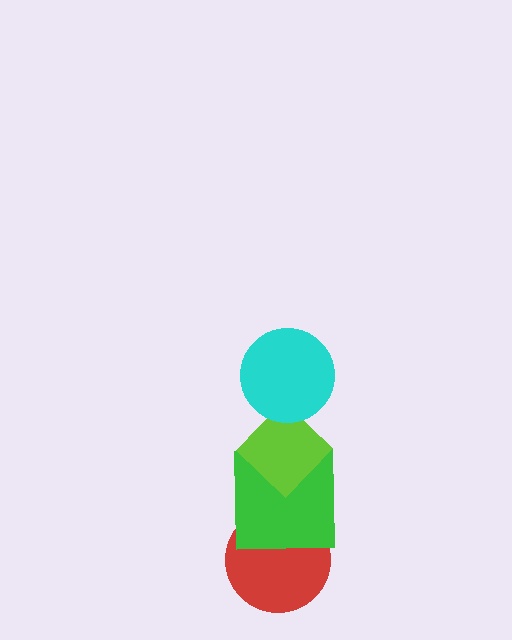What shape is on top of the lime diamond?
The cyan circle is on top of the lime diamond.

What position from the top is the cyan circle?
The cyan circle is 1st from the top.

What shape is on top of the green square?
The lime diamond is on top of the green square.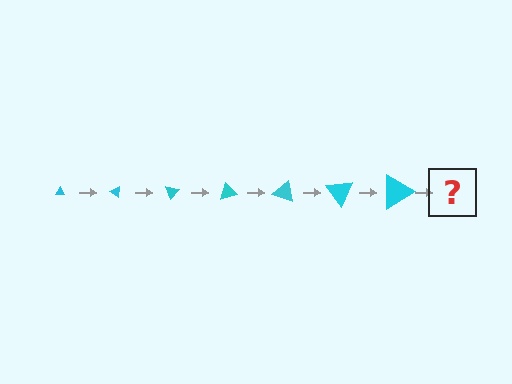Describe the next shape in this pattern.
It should be a triangle, larger than the previous one and rotated 245 degrees from the start.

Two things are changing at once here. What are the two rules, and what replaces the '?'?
The two rules are that the triangle grows larger each step and it rotates 35 degrees each step. The '?' should be a triangle, larger than the previous one and rotated 245 degrees from the start.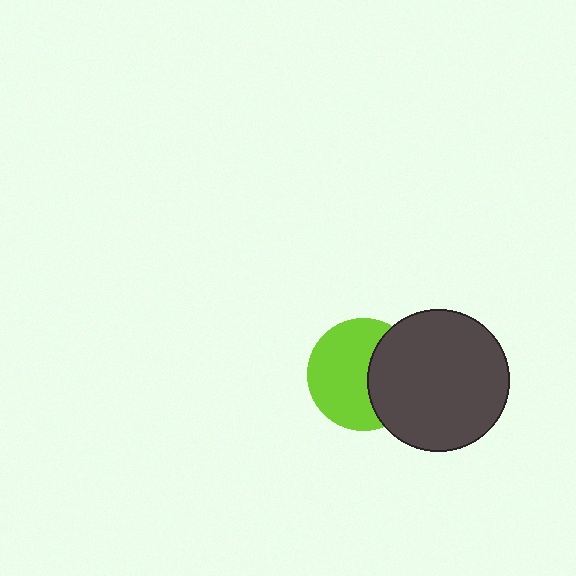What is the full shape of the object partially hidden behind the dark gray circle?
The partially hidden object is a lime circle.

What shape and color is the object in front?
The object in front is a dark gray circle.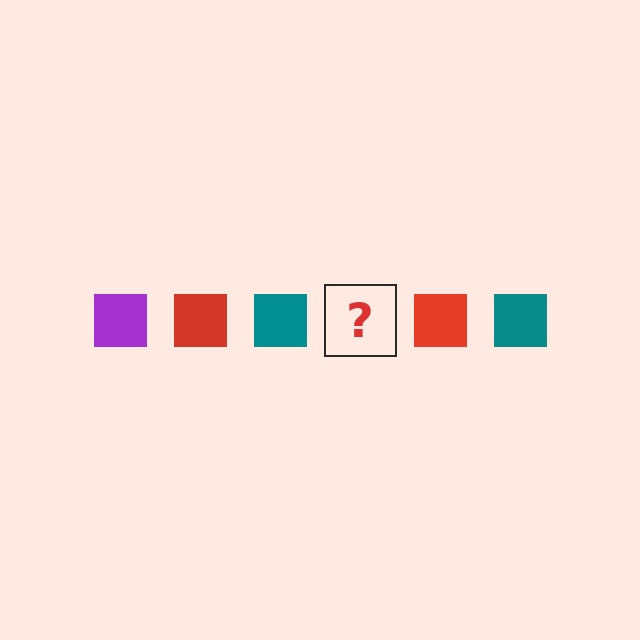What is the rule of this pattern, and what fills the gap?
The rule is that the pattern cycles through purple, red, teal squares. The gap should be filled with a purple square.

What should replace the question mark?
The question mark should be replaced with a purple square.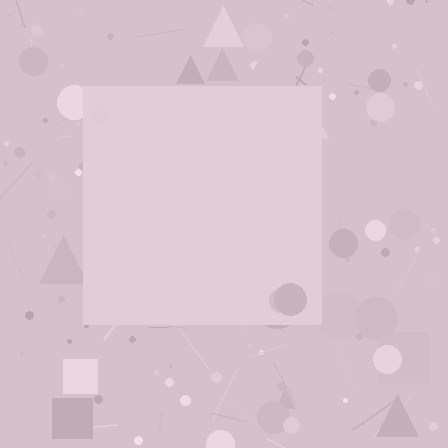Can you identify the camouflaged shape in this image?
The camouflaged shape is a square.